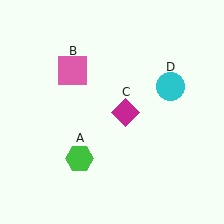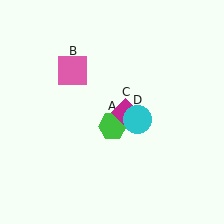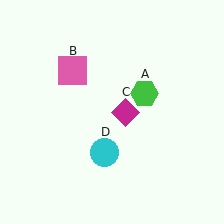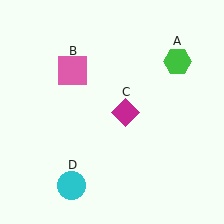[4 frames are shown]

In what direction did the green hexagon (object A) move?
The green hexagon (object A) moved up and to the right.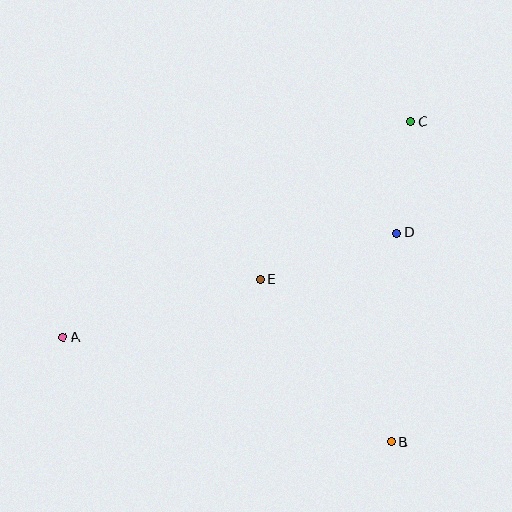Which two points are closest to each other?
Points C and D are closest to each other.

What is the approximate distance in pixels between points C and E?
The distance between C and E is approximately 218 pixels.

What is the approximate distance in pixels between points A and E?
The distance between A and E is approximately 205 pixels.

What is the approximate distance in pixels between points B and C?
The distance between B and C is approximately 321 pixels.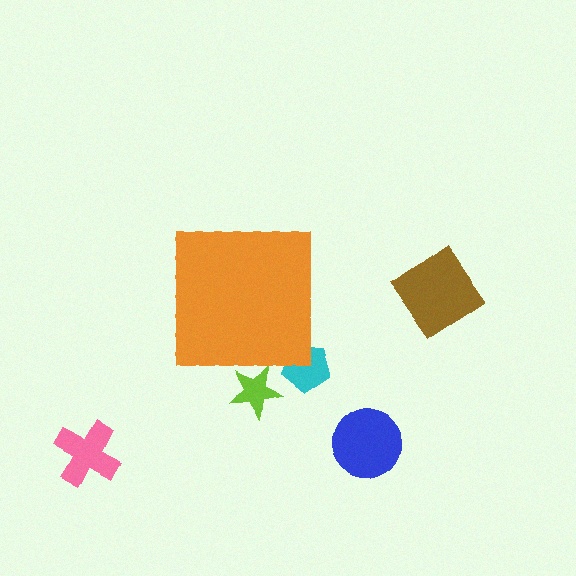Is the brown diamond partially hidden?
No, the brown diamond is fully visible.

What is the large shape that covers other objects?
An orange square.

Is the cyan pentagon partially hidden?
Yes, the cyan pentagon is partially hidden behind the orange square.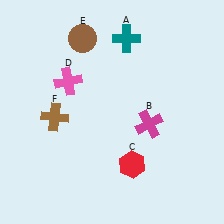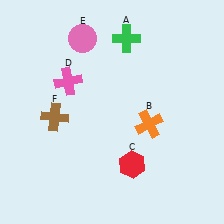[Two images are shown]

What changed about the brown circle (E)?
In Image 1, E is brown. In Image 2, it changed to pink.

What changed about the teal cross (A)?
In Image 1, A is teal. In Image 2, it changed to green.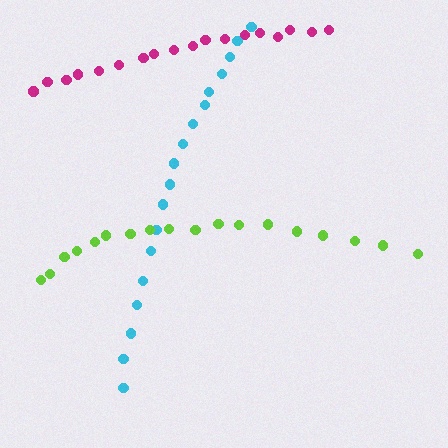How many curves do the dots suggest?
There are 3 distinct paths.